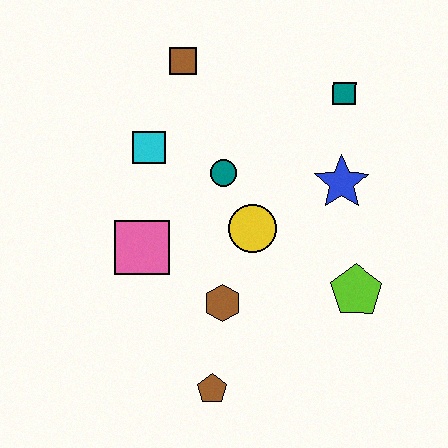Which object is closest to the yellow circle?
The teal circle is closest to the yellow circle.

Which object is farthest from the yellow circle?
The brown square is farthest from the yellow circle.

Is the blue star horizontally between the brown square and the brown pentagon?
No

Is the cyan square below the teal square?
Yes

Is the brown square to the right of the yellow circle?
No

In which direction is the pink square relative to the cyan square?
The pink square is below the cyan square.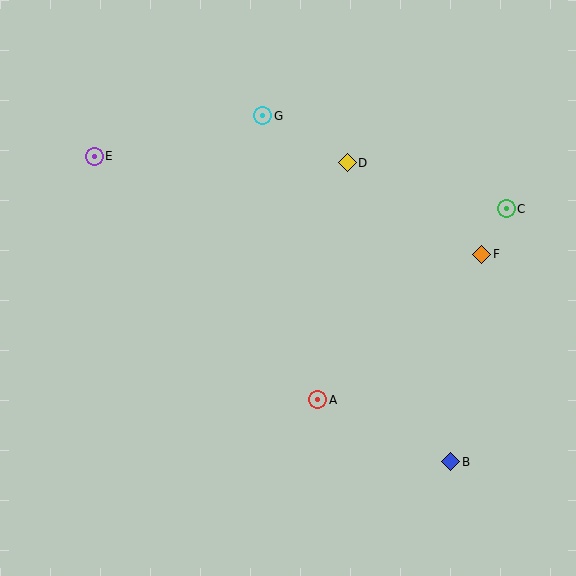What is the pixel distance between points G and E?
The distance between G and E is 174 pixels.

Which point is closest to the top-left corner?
Point E is closest to the top-left corner.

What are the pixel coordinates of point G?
Point G is at (263, 116).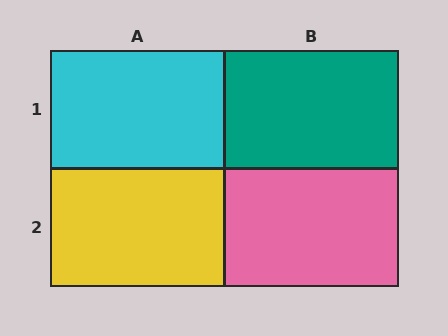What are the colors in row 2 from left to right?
Yellow, pink.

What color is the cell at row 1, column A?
Cyan.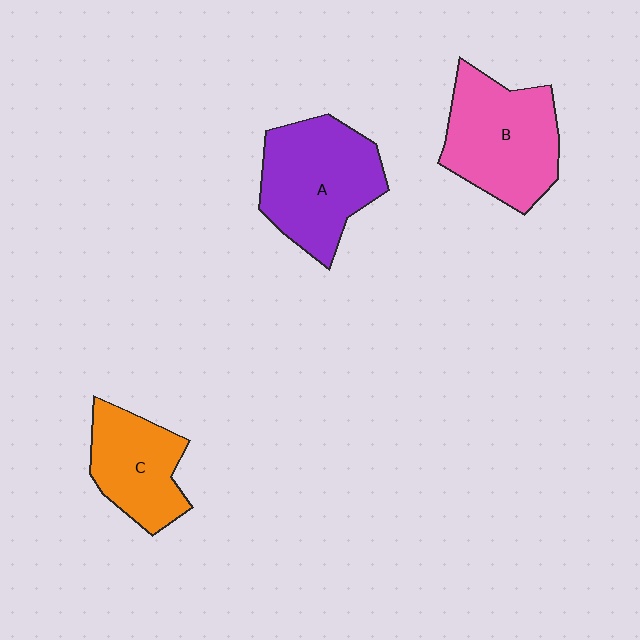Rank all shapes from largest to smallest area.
From largest to smallest: A (purple), B (pink), C (orange).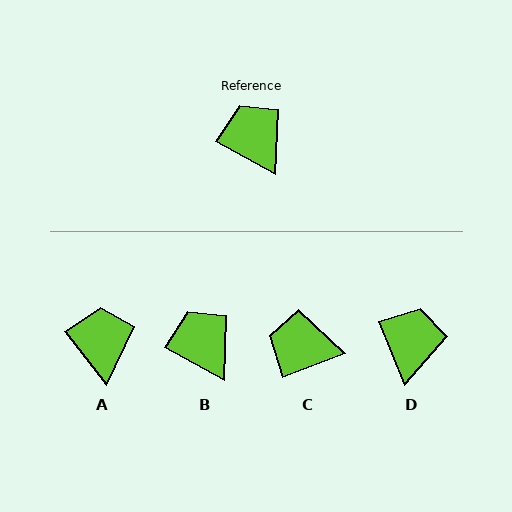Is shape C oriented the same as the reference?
No, it is off by about 49 degrees.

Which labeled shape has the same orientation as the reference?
B.